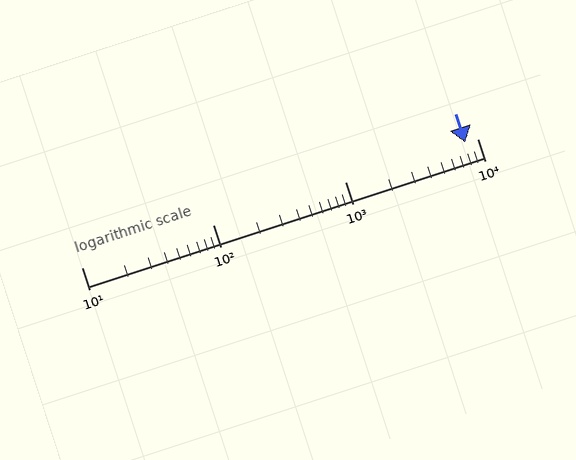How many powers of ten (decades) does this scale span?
The scale spans 3 decades, from 10 to 10000.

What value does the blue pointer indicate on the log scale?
The pointer indicates approximately 8100.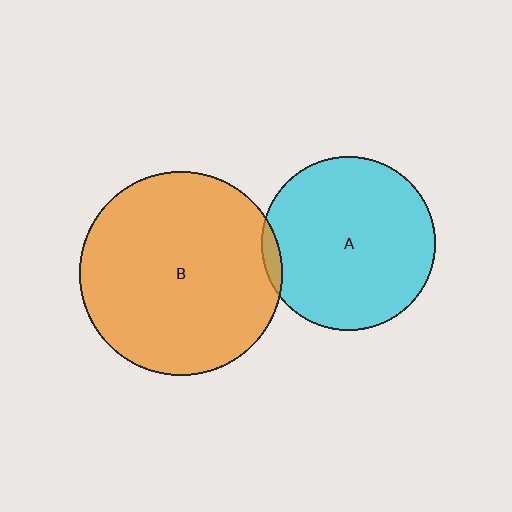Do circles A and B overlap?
Yes.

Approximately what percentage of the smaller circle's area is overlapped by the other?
Approximately 5%.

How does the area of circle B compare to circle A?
Approximately 1.4 times.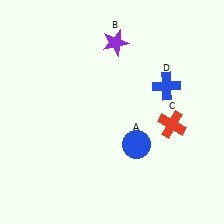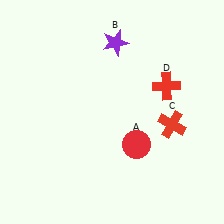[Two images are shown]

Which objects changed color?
A changed from blue to red. D changed from blue to red.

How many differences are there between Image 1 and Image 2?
There are 2 differences between the two images.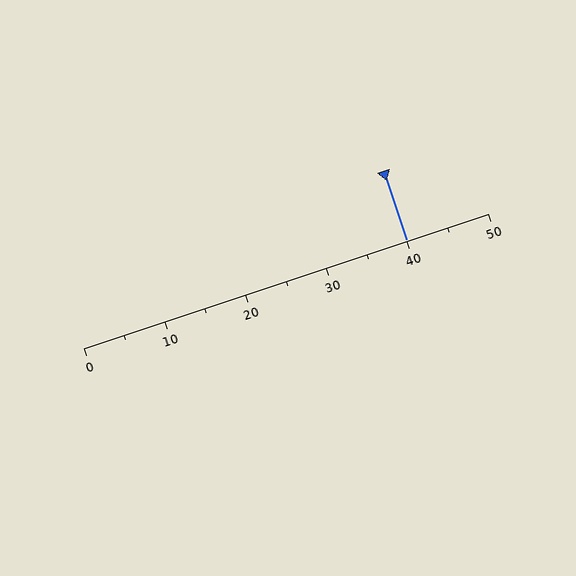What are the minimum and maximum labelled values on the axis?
The axis runs from 0 to 50.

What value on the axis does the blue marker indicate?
The marker indicates approximately 40.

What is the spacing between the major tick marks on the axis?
The major ticks are spaced 10 apart.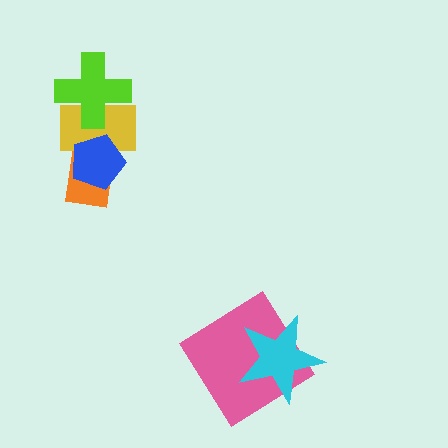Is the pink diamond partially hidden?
Yes, it is partially covered by another shape.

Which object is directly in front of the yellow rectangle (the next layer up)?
The lime cross is directly in front of the yellow rectangle.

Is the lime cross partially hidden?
No, no other shape covers it.